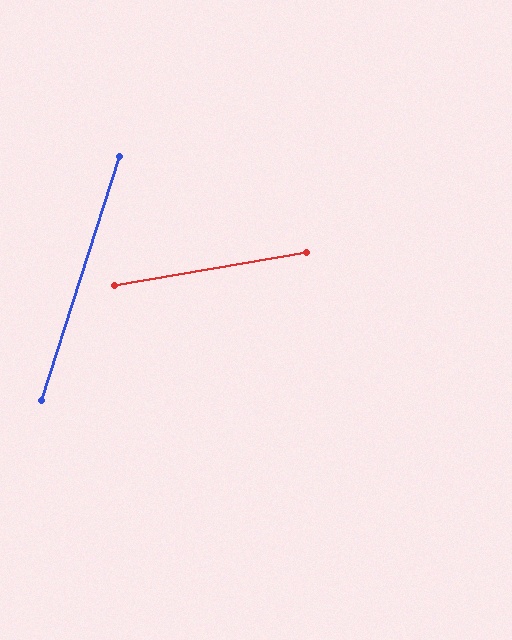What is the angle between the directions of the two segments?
Approximately 63 degrees.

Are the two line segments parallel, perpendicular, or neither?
Neither parallel nor perpendicular — they differ by about 63°.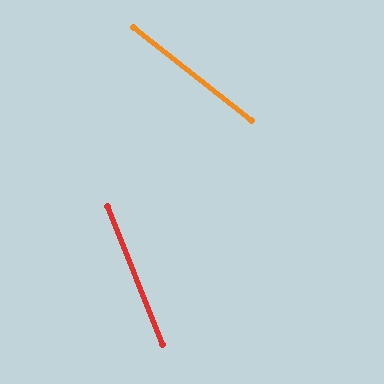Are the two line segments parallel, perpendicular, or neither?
Neither parallel nor perpendicular — they differ by about 30°.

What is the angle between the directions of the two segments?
Approximately 30 degrees.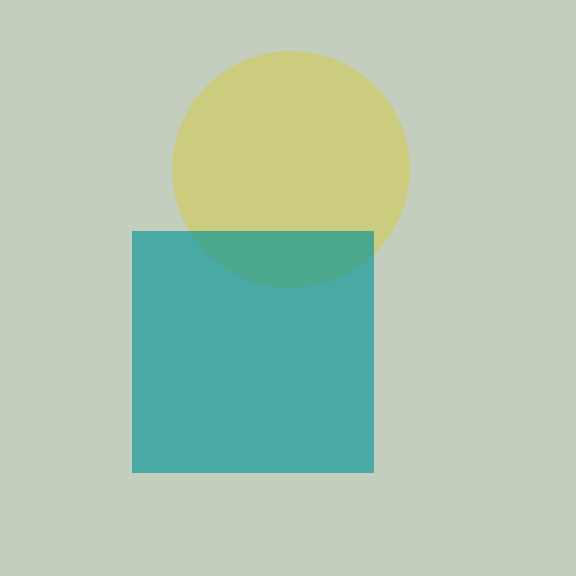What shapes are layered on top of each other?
The layered shapes are: a yellow circle, a teal square.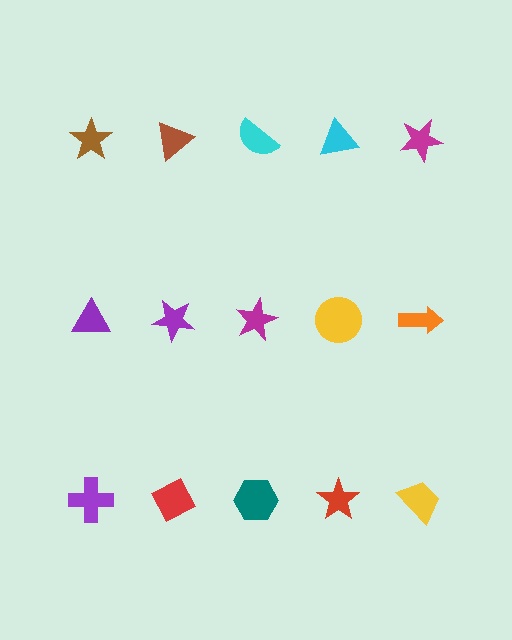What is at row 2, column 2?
A purple star.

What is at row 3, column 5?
A yellow trapezoid.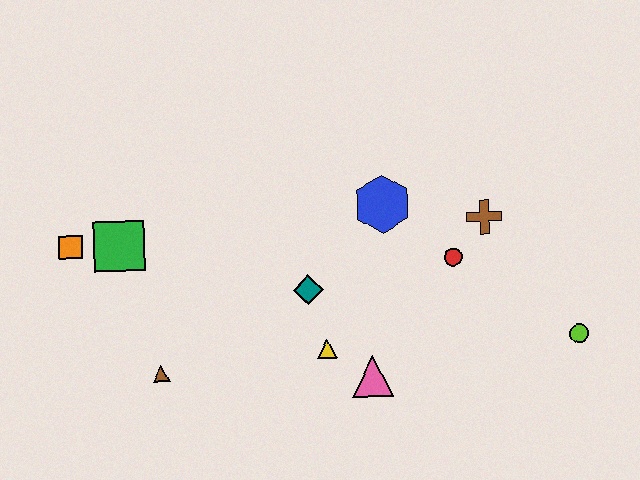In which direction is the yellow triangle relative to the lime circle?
The yellow triangle is to the left of the lime circle.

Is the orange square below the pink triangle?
No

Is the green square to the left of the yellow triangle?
Yes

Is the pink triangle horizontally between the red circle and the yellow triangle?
Yes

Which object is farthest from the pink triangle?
The orange square is farthest from the pink triangle.